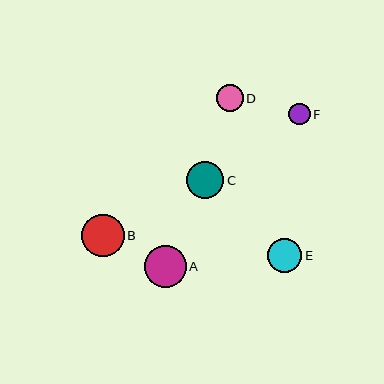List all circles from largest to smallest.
From largest to smallest: B, A, C, E, D, F.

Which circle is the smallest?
Circle F is the smallest with a size of approximately 21 pixels.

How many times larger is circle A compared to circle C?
Circle A is approximately 1.1 times the size of circle C.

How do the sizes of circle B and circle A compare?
Circle B and circle A are approximately the same size.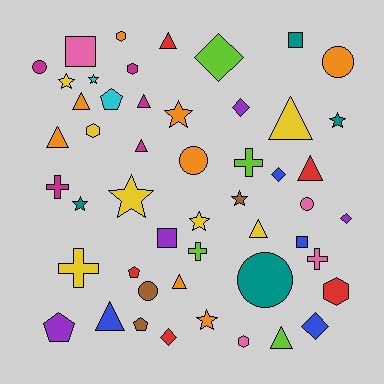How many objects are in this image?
There are 50 objects.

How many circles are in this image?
There are 6 circles.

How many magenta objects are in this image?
There are 5 magenta objects.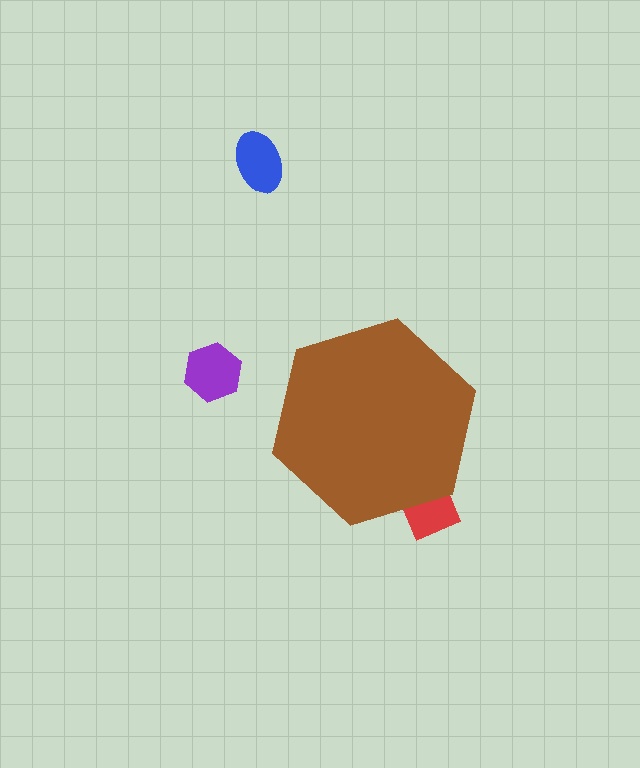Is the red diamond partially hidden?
Yes, the red diamond is partially hidden behind the brown hexagon.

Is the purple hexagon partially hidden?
No, the purple hexagon is fully visible.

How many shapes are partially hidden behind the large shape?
1 shape is partially hidden.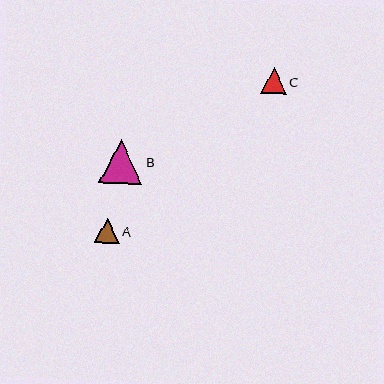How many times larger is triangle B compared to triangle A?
Triangle B is approximately 1.7 times the size of triangle A.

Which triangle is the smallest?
Triangle A is the smallest with a size of approximately 25 pixels.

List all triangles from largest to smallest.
From largest to smallest: B, C, A.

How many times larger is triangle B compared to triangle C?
Triangle B is approximately 1.7 times the size of triangle C.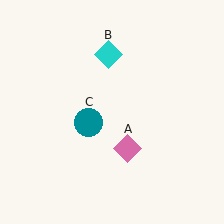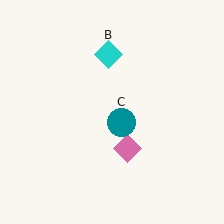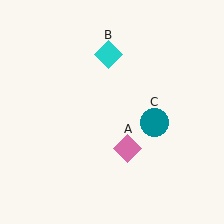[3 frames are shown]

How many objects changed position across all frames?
1 object changed position: teal circle (object C).